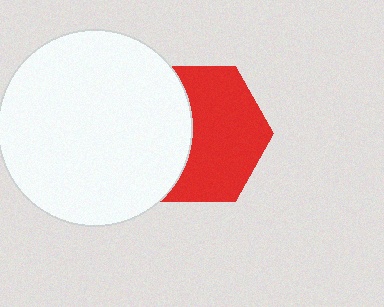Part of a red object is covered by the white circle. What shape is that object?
It is a hexagon.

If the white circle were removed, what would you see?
You would see the complete red hexagon.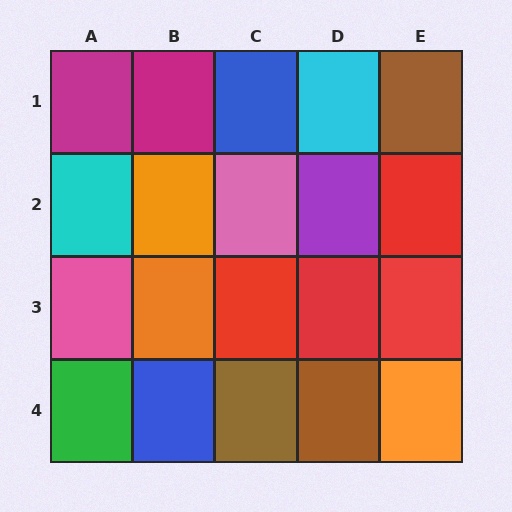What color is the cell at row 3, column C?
Red.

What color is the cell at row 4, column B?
Blue.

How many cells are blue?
2 cells are blue.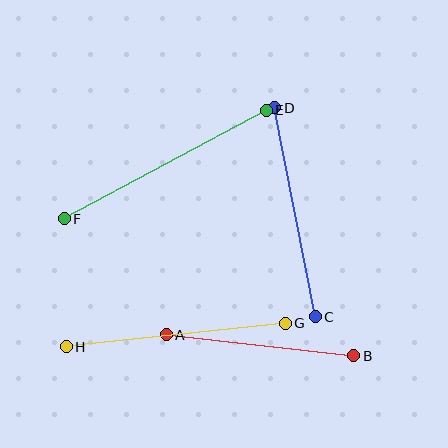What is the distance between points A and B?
The distance is approximately 189 pixels.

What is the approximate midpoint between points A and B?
The midpoint is at approximately (260, 345) pixels.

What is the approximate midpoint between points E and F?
The midpoint is at approximately (165, 164) pixels.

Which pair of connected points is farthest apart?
Points E and F are farthest apart.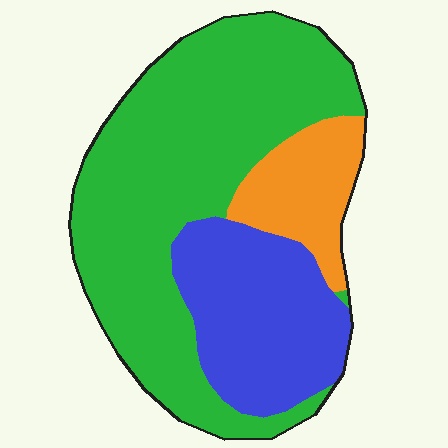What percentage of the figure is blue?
Blue takes up about one quarter (1/4) of the figure.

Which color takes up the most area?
Green, at roughly 60%.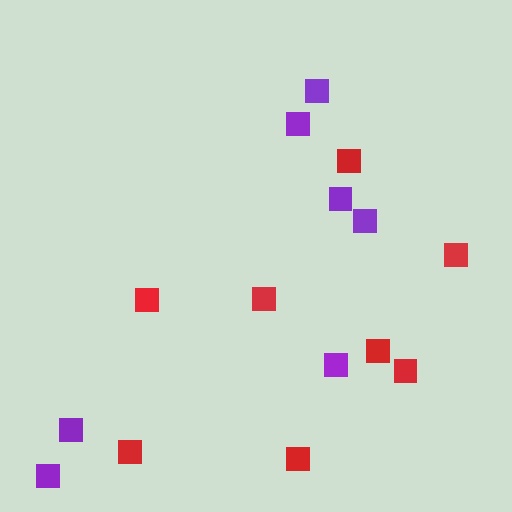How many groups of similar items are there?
There are 2 groups: one group of red squares (8) and one group of purple squares (7).